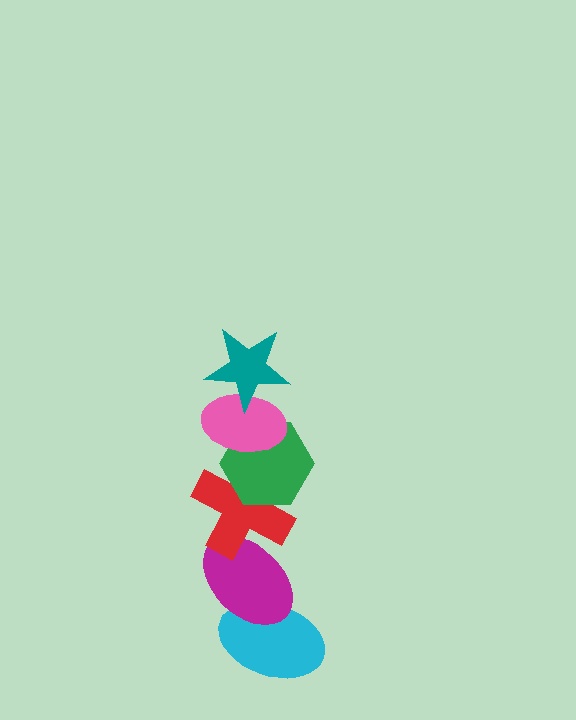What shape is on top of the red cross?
The green hexagon is on top of the red cross.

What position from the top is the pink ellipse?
The pink ellipse is 2nd from the top.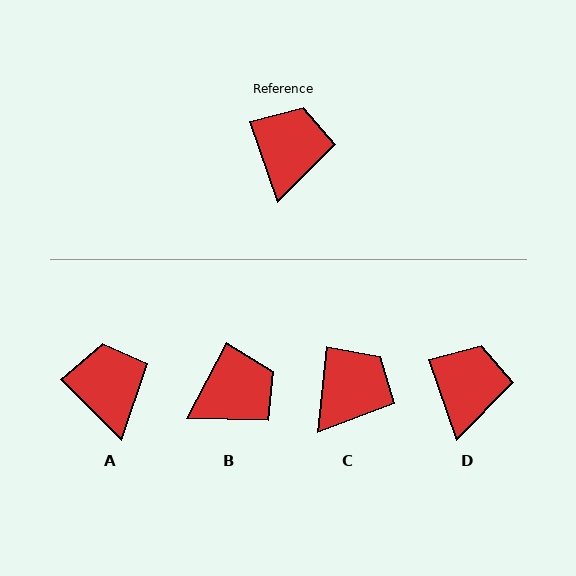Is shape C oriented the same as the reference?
No, it is off by about 25 degrees.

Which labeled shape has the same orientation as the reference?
D.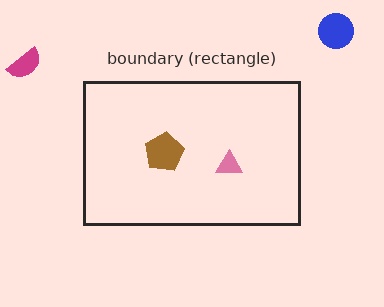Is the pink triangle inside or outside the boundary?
Inside.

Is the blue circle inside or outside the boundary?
Outside.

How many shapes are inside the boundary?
2 inside, 2 outside.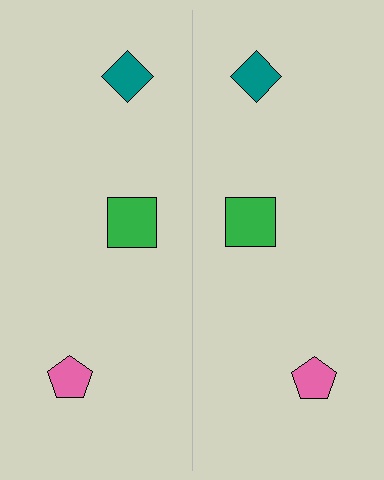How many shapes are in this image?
There are 6 shapes in this image.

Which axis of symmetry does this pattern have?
The pattern has a vertical axis of symmetry running through the center of the image.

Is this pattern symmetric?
Yes, this pattern has bilateral (reflection) symmetry.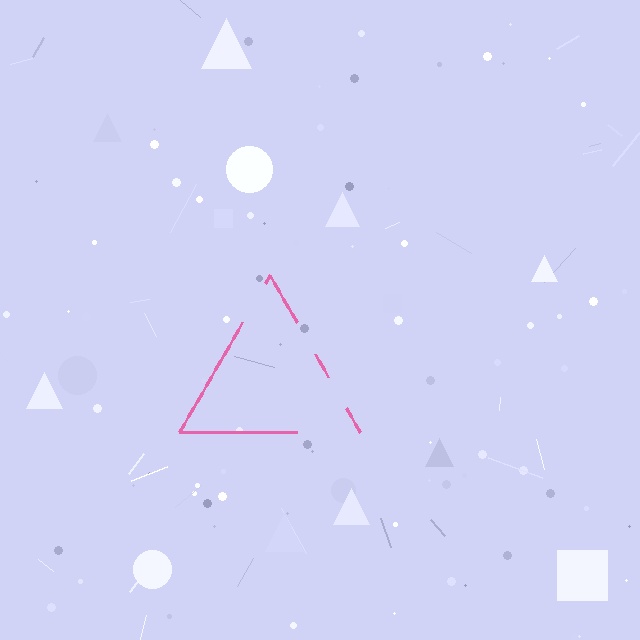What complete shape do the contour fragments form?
The contour fragments form a triangle.